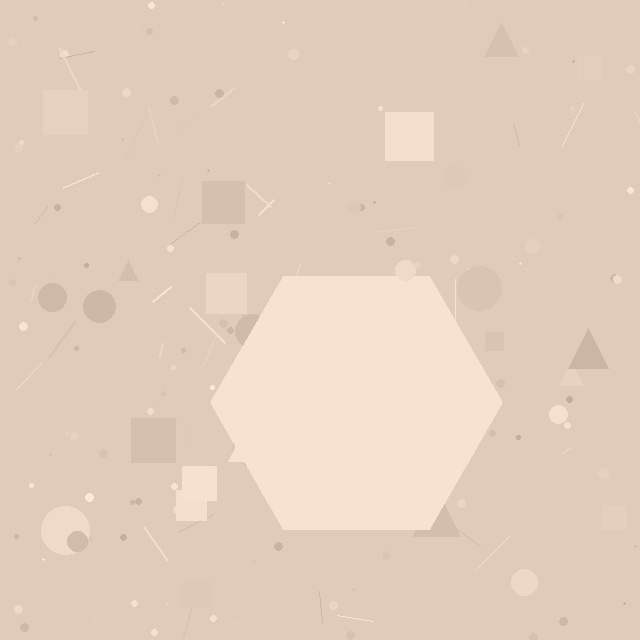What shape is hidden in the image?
A hexagon is hidden in the image.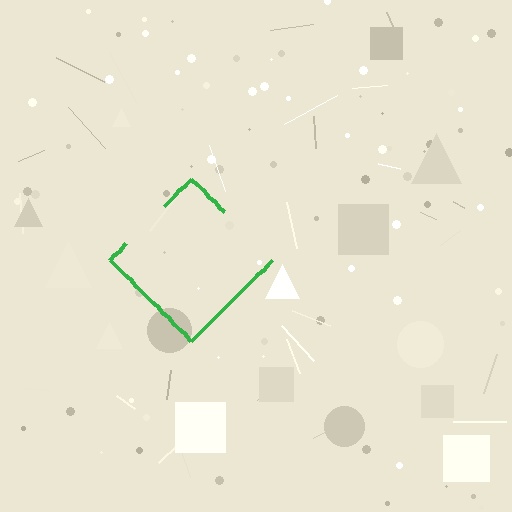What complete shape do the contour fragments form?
The contour fragments form a diamond.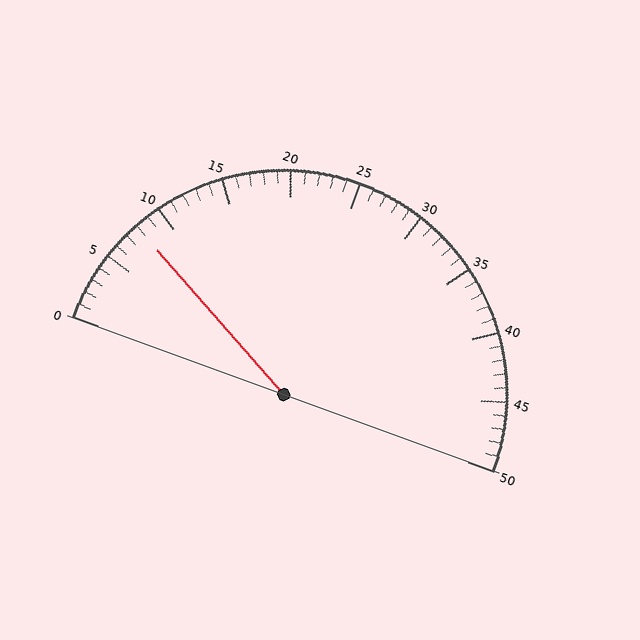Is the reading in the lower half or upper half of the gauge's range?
The reading is in the lower half of the range (0 to 50).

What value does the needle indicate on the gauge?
The needle indicates approximately 8.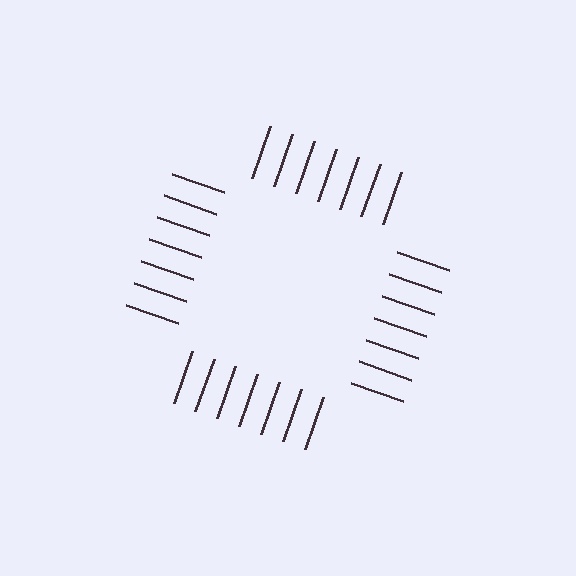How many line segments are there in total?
28 — 7 along each of the 4 edges.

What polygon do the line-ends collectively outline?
An illusory square — the line segments terminate on its edges but no continuous stroke is drawn.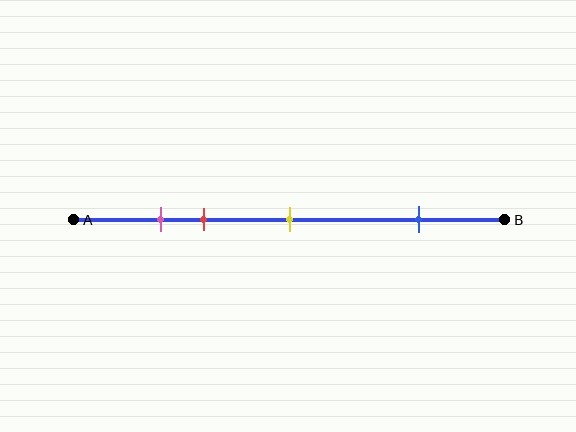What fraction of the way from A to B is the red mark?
The red mark is approximately 30% (0.3) of the way from A to B.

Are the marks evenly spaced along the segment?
No, the marks are not evenly spaced.